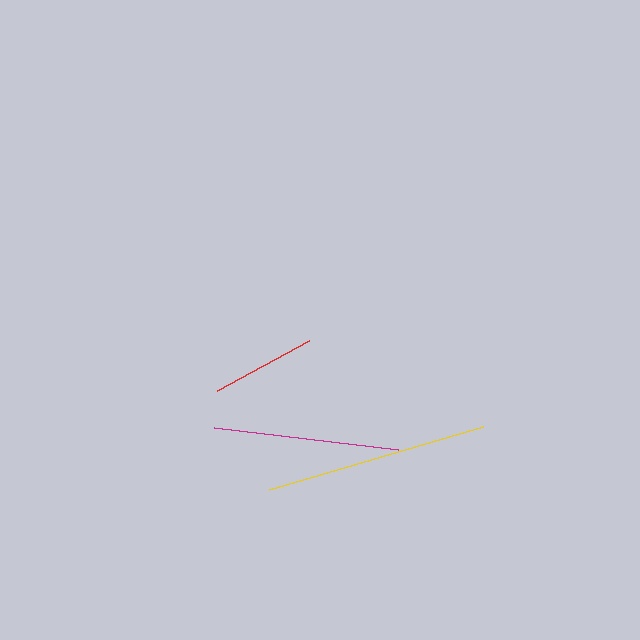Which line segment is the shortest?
The red line is the shortest at approximately 104 pixels.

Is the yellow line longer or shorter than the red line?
The yellow line is longer than the red line.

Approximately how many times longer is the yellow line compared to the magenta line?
The yellow line is approximately 1.2 times the length of the magenta line.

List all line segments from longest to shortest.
From longest to shortest: yellow, magenta, red.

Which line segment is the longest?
The yellow line is the longest at approximately 224 pixels.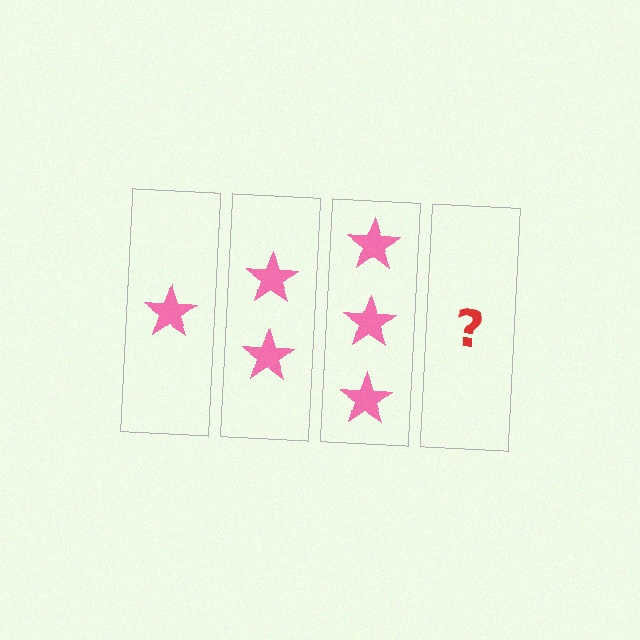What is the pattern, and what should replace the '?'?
The pattern is that each step adds one more star. The '?' should be 4 stars.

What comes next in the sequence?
The next element should be 4 stars.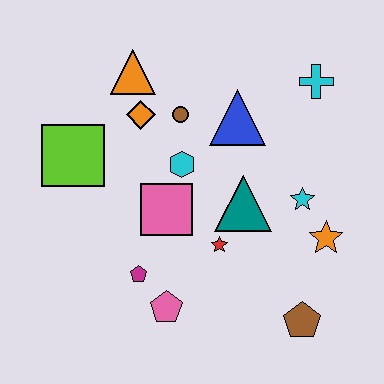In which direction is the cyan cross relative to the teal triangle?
The cyan cross is above the teal triangle.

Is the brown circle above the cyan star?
Yes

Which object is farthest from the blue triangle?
The brown pentagon is farthest from the blue triangle.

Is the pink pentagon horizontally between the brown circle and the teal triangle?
No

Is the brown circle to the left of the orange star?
Yes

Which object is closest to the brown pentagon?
The orange star is closest to the brown pentagon.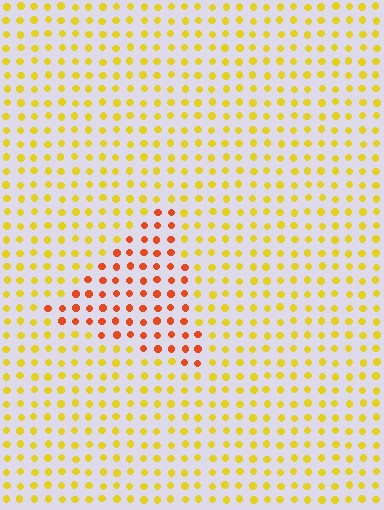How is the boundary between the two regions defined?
The boundary is defined purely by a slight shift in hue (about 42 degrees). Spacing, size, and orientation are identical on both sides.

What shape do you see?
I see a triangle.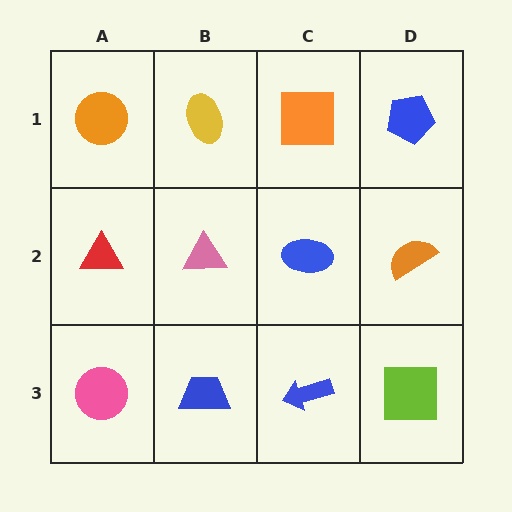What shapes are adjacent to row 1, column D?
An orange semicircle (row 2, column D), an orange square (row 1, column C).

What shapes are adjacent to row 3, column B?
A pink triangle (row 2, column B), a pink circle (row 3, column A), a blue arrow (row 3, column C).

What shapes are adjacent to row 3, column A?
A red triangle (row 2, column A), a blue trapezoid (row 3, column B).